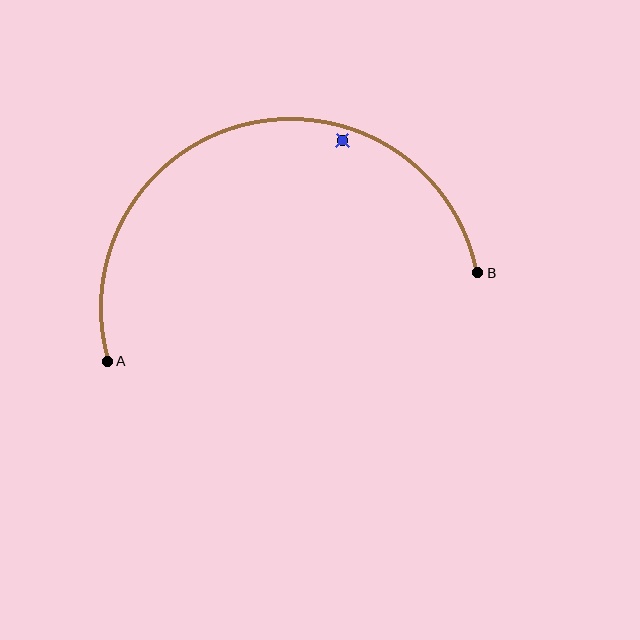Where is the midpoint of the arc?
The arc midpoint is the point on the curve farthest from the straight line joining A and B. It sits above that line.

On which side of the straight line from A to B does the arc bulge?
The arc bulges above the straight line connecting A and B.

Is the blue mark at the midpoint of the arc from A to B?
No — the blue mark does not lie on the arc at all. It sits slightly inside the curve.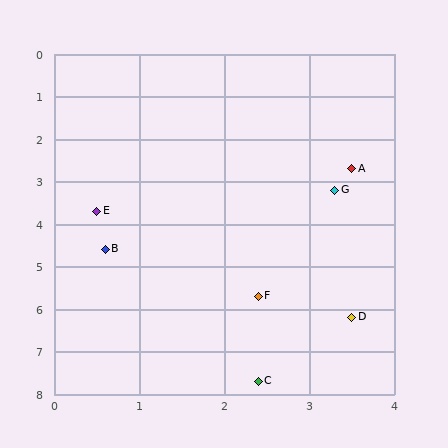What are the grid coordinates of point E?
Point E is at approximately (0.5, 3.7).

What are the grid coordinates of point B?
Point B is at approximately (0.6, 4.6).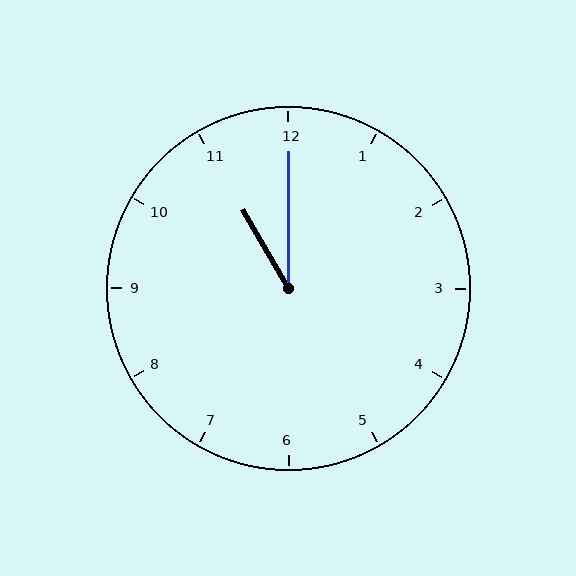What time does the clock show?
11:00.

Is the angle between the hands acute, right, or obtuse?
It is acute.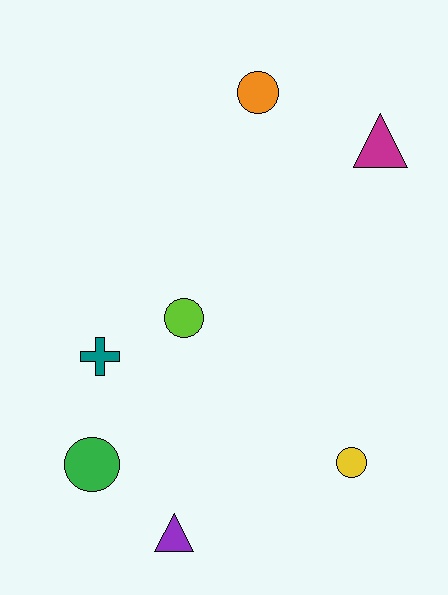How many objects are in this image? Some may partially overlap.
There are 7 objects.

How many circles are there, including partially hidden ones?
There are 4 circles.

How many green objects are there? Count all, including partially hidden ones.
There is 1 green object.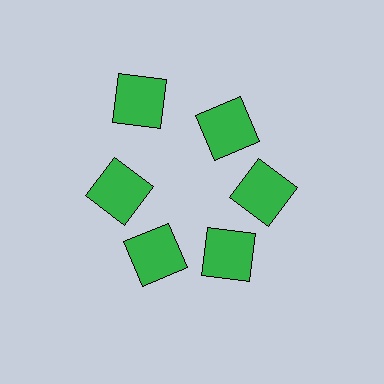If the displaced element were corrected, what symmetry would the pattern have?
It would have 6-fold rotational symmetry — the pattern would map onto itself every 60 degrees.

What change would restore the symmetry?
The symmetry would be restored by moving it inward, back onto the ring so that all 6 squares sit at equal angles and equal distance from the center.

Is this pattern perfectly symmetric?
No. The 6 green squares are arranged in a ring, but one element near the 11 o'clock position is pushed outward from the center, breaking the 6-fold rotational symmetry.